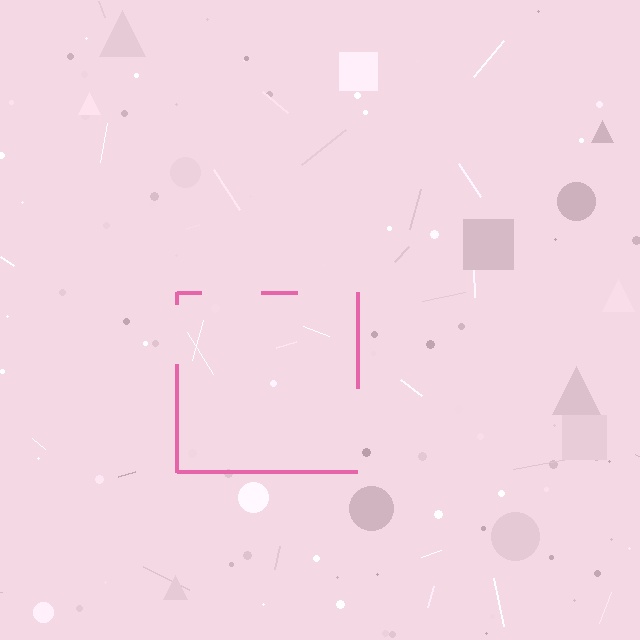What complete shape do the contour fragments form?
The contour fragments form a square.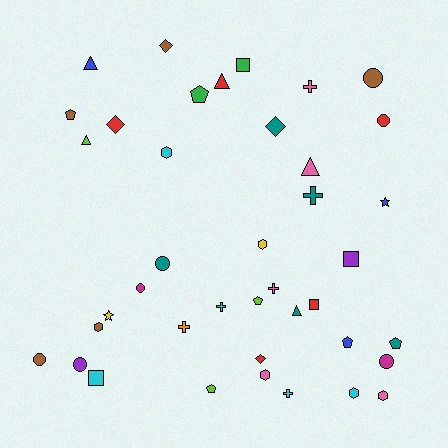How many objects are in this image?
There are 40 objects.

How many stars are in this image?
There are 2 stars.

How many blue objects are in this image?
There are 3 blue objects.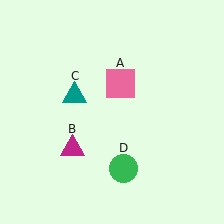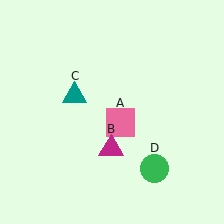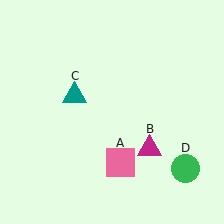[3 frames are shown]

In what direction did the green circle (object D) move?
The green circle (object D) moved right.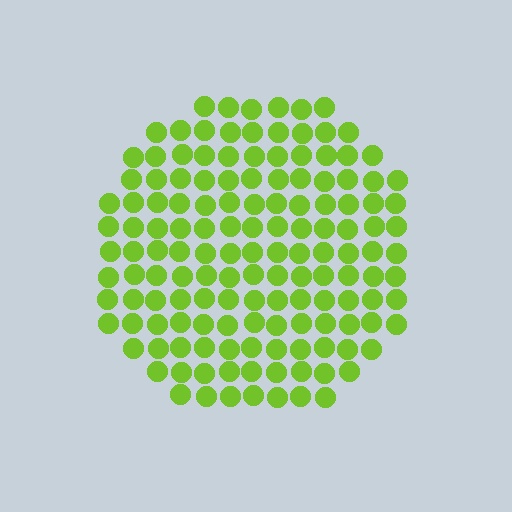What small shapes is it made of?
It is made of small circles.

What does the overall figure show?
The overall figure shows a circle.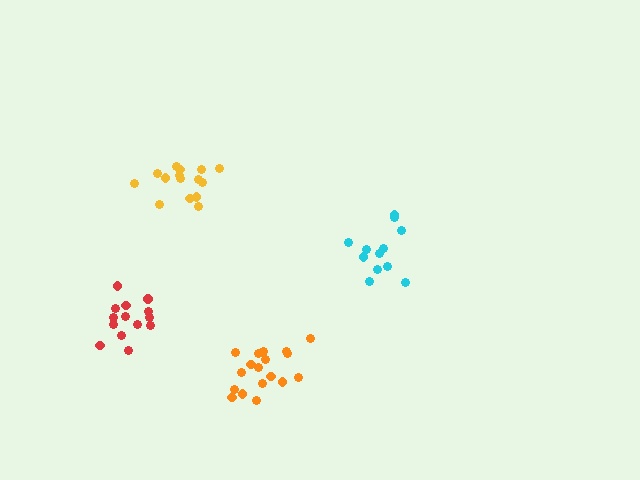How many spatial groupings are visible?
There are 4 spatial groupings.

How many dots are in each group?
Group 1: 12 dots, Group 2: 15 dots, Group 3: 14 dots, Group 4: 18 dots (59 total).